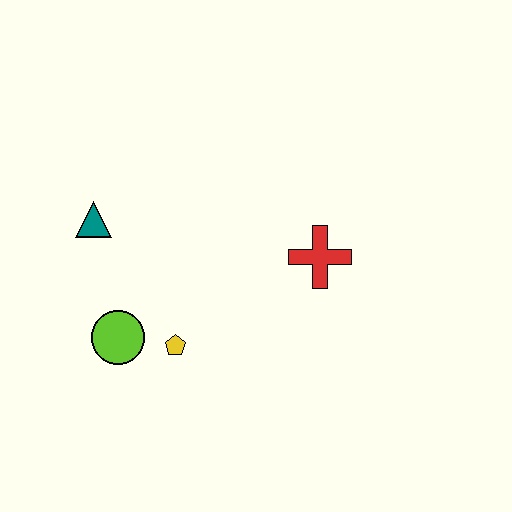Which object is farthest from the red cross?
The teal triangle is farthest from the red cross.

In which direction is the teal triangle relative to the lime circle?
The teal triangle is above the lime circle.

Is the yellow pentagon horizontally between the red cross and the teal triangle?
Yes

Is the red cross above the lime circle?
Yes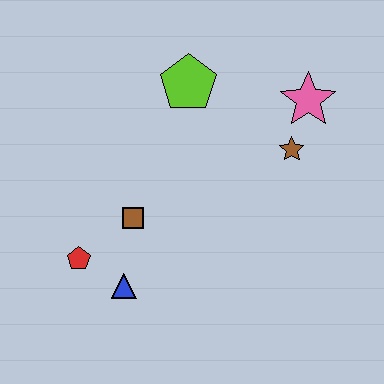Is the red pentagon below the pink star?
Yes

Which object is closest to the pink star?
The brown star is closest to the pink star.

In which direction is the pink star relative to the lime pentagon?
The pink star is to the right of the lime pentagon.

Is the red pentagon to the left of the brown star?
Yes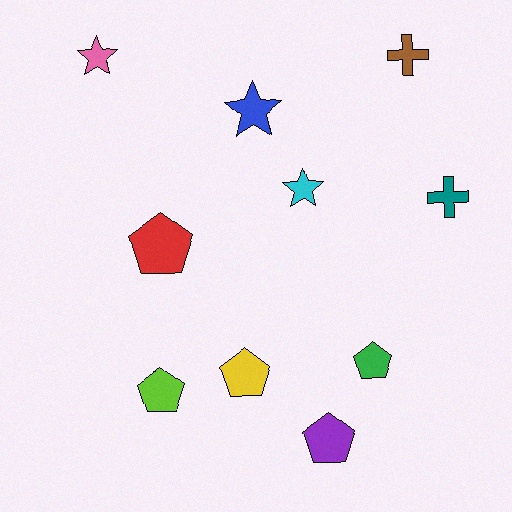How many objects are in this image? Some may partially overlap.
There are 10 objects.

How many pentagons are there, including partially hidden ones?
There are 5 pentagons.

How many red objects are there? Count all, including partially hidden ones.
There is 1 red object.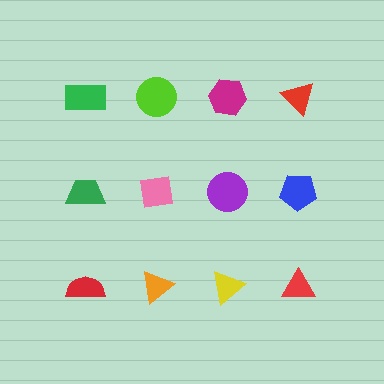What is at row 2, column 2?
A pink square.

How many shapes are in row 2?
4 shapes.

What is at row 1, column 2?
A lime circle.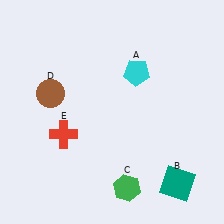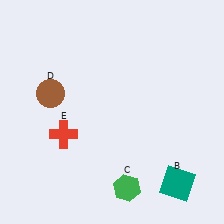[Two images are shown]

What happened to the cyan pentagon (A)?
The cyan pentagon (A) was removed in Image 2. It was in the top-right area of Image 1.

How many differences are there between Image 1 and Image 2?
There is 1 difference between the two images.